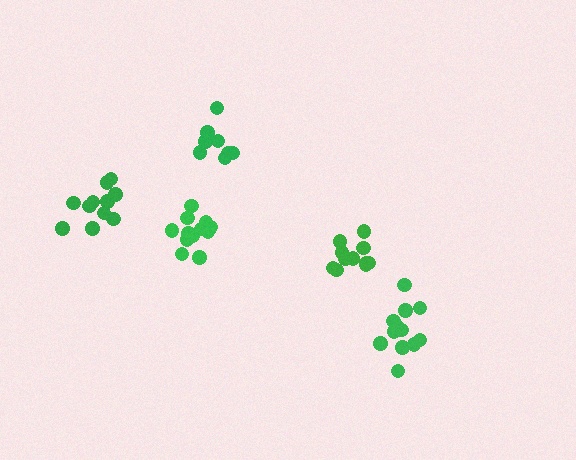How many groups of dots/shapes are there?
There are 5 groups.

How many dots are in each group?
Group 1: 12 dots, Group 2: 11 dots, Group 3: 13 dots, Group 4: 8 dots, Group 5: 11 dots (55 total).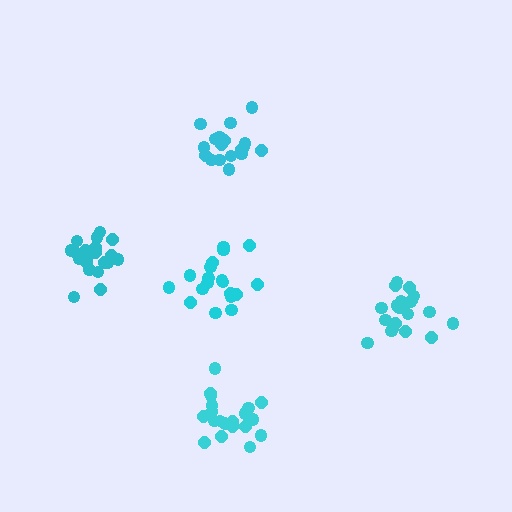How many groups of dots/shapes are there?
There are 5 groups.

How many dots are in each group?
Group 1: 21 dots, Group 2: 21 dots, Group 3: 18 dots, Group 4: 19 dots, Group 5: 21 dots (100 total).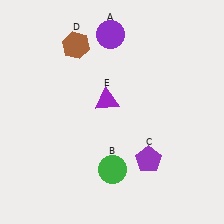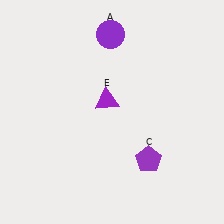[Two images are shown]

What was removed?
The brown hexagon (D), the green circle (B) were removed in Image 2.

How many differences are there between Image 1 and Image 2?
There are 2 differences between the two images.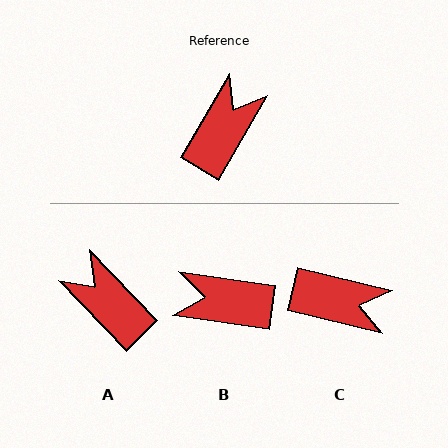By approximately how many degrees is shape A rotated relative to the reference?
Approximately 74 degrees counter-clockwise.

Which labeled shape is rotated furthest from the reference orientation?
B, about 112 degrees away.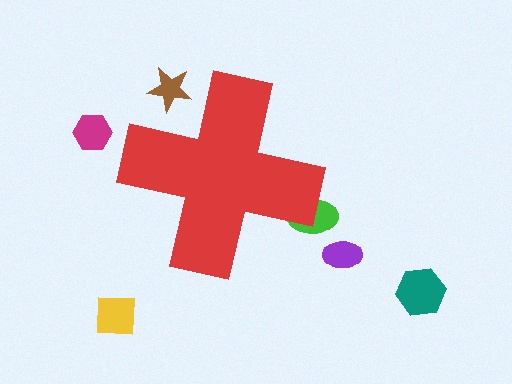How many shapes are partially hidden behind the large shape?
2 shapes are partially hidden.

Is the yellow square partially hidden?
No, the yellow square is fully visible.